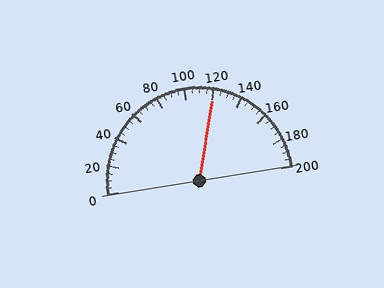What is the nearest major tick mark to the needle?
The nearest major tick mark is 120.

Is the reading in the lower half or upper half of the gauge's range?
The reading is in the upper half of the range (0 to 200).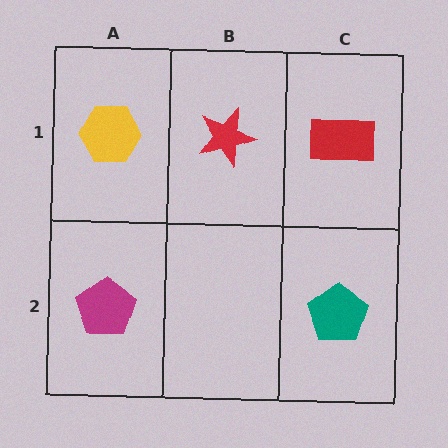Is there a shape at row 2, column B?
No, that cell is empty.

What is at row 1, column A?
A yellow hexagon.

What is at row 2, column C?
A teal pentagon.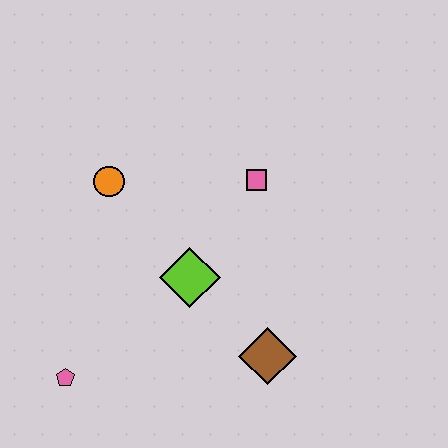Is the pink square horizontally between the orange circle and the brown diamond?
Yes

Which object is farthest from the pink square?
The pink pentagon is farthest from the pink square.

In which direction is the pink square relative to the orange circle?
The pink square is to the right of the orange circle.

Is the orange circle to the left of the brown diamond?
Yes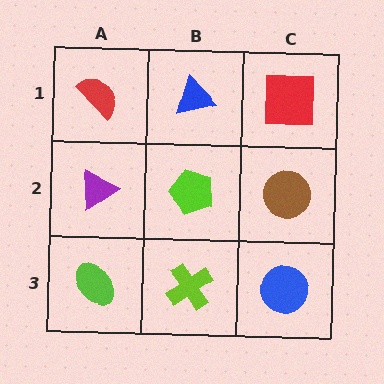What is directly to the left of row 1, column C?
A blue triangle.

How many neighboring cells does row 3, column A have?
2.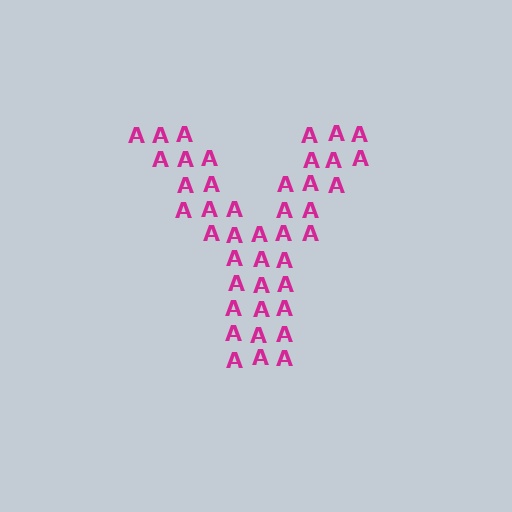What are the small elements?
The small elements are letter A's.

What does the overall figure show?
The overall figure shows the letter Y.